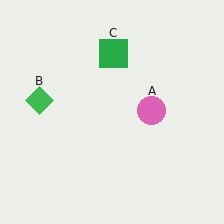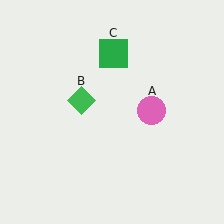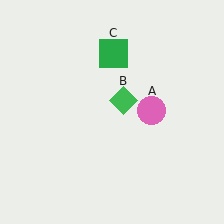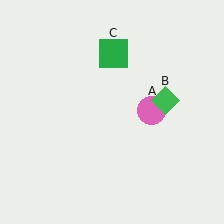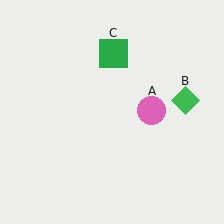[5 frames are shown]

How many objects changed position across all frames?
1 object changed position: green diamond (object B).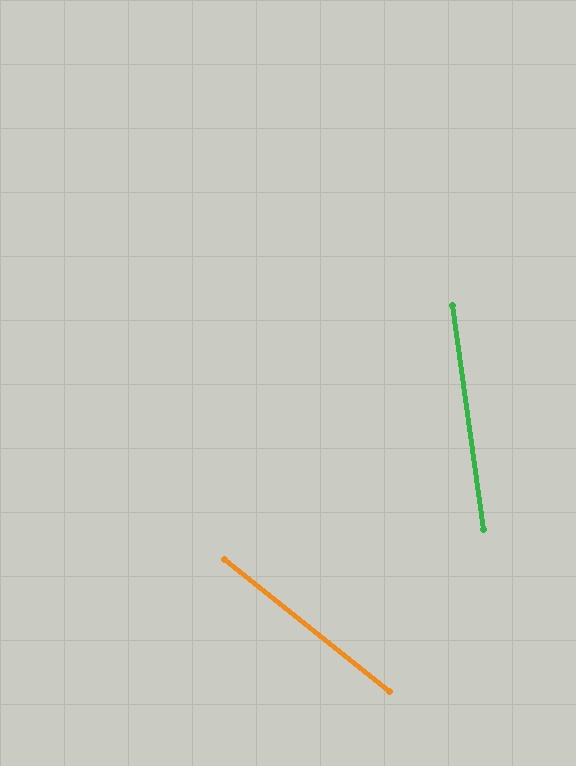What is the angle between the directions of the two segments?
Approximately 44 degrees.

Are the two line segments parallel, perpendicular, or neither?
Neither parallel nor perpendicular — they differ by about 44°.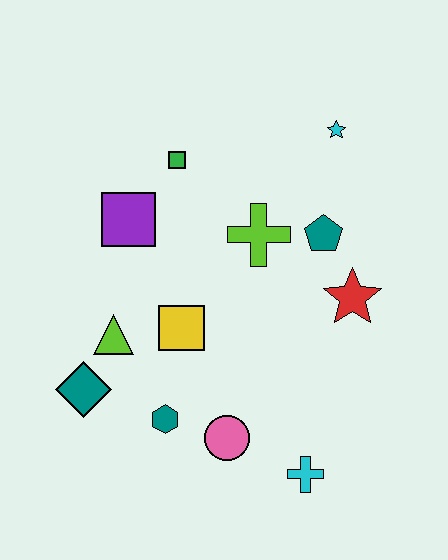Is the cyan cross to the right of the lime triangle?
Yes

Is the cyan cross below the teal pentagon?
Yes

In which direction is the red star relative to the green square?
The red star is to the right of the green square.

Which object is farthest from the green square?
The cyan cross is farthest from the green square.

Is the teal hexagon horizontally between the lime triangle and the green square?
Yes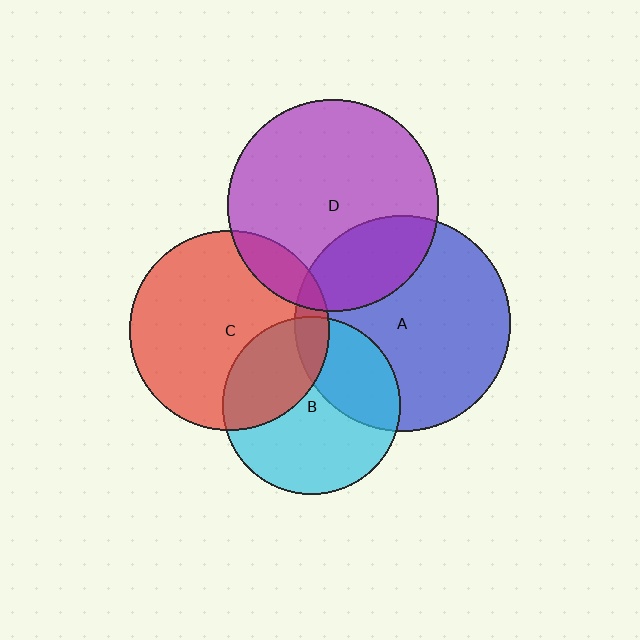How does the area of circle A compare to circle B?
Approximately 1.5 times.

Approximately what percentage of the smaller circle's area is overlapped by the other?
Approximately 30%.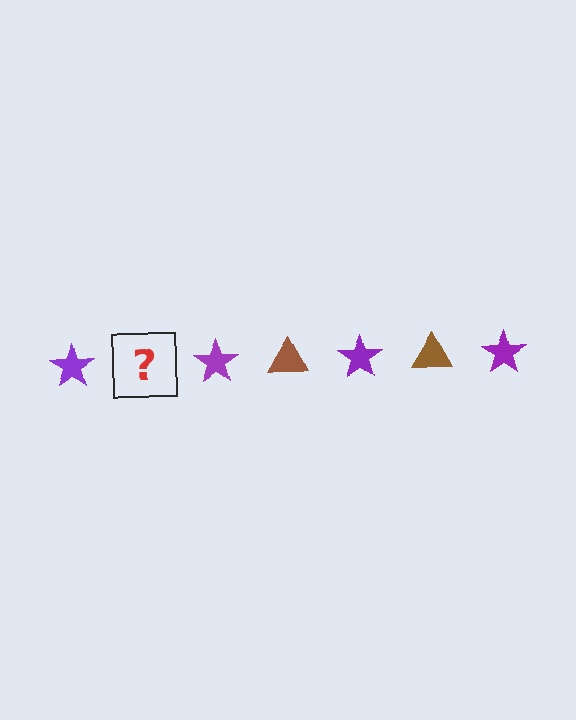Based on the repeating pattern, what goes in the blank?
The blank should be a brown triangle.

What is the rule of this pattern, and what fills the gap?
The rule is that the pattern alternates between purple star and brown triangle. The gap should be filled with a brown triangle.